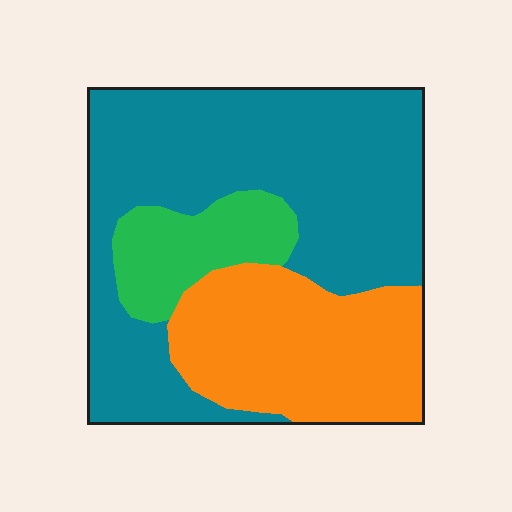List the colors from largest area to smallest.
From largest to smallest: teal, orange, green.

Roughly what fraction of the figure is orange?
Orange takes up between a sixth and a third of the figure.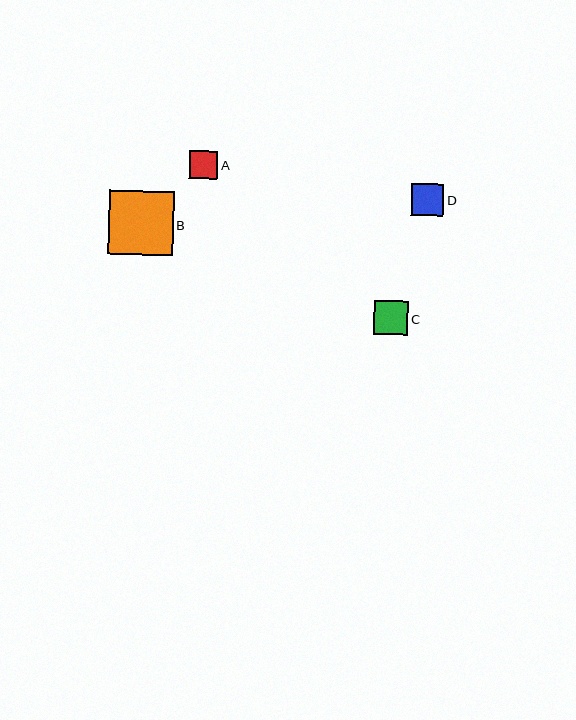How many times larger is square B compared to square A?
Square B is approximately 2.3 times the size of square A.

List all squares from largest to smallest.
From largest to smallest: B, C, D, A.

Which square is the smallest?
Square A is the smallest with a size of approximately 28 pixels.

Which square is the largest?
Square B is the largest with a size of approximately 64 pixels.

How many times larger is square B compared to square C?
Square B is approximately 1.9 times the size of square C.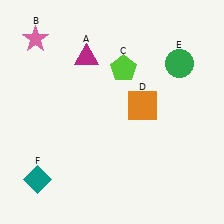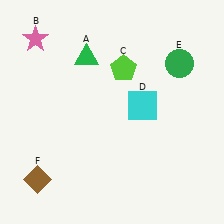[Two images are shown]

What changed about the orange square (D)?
In Image 1, D is orange. In Image 2, it changed to cyan.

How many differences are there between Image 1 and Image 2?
There are 3 differences between the two images.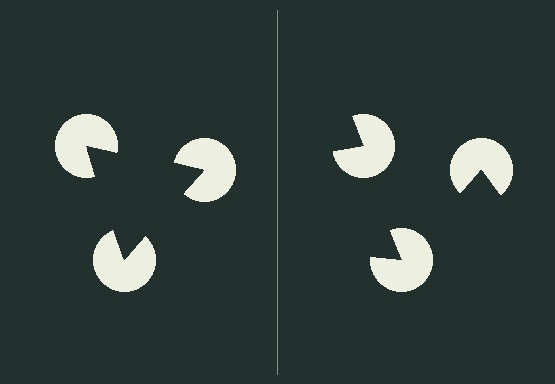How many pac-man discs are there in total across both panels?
6 — 3 on each side.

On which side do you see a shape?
An illusory triangle appears on the left side. On the right side the wedge cuts are rotated, so no coherent shape forms.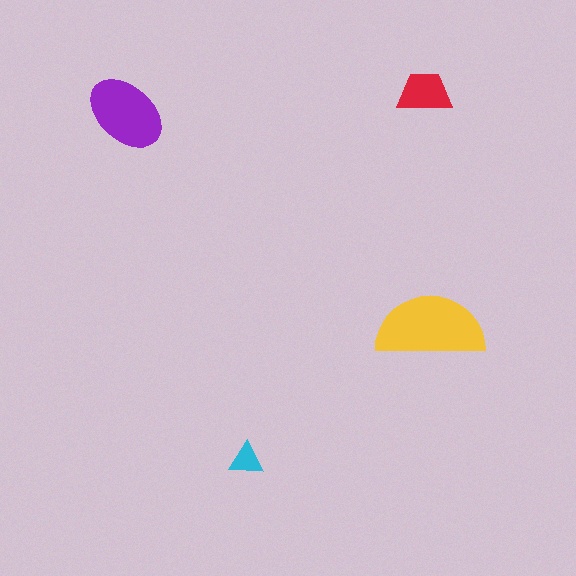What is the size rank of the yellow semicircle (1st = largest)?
1st.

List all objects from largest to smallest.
The yellow semicircle, the purple ellipse, the red trapezoid, the cyan triangle.